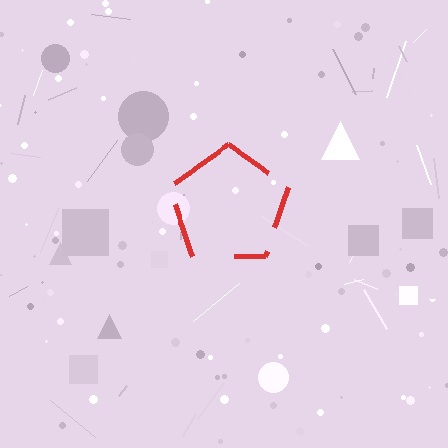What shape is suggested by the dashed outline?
The dashed outline suggests a pentagon.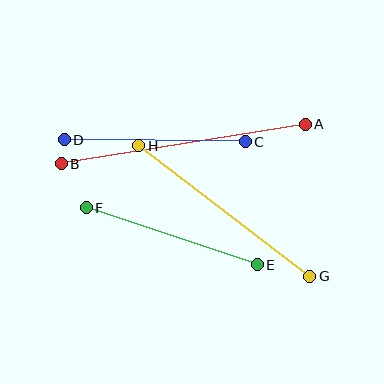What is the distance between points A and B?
The distance is approximately 247 pixels.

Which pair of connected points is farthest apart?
Points A and B are farthest apart.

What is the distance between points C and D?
The distance is approximately 181 pixels.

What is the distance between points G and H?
The distance is approximately 215 pixels.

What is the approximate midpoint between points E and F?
The midpoint is at approximately (172, 236) pixels.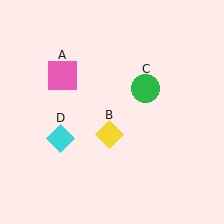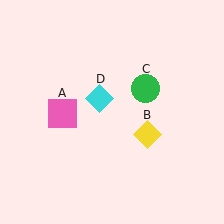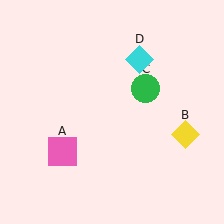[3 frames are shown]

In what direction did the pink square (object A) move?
The pink square (object A) moved down.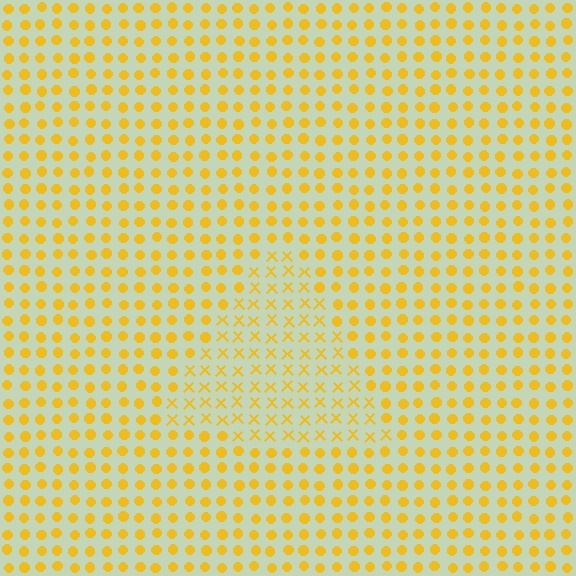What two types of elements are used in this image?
The image uses X marks inside the triangle region and circles outside it.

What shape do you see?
I see a triangle.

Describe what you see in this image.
The image is filled with small yellow elements arranged in a uniform grid. A triangle-shaped region contains X marks, while the surrounding area contains circles. The boundary is defined purely by the change in element shape.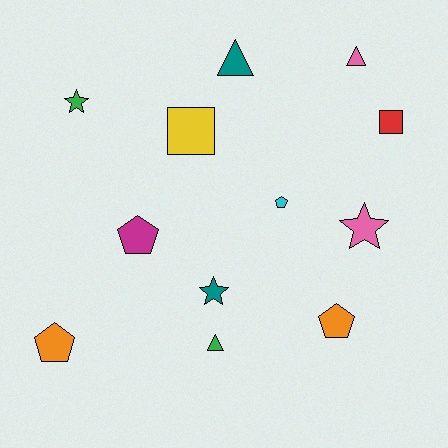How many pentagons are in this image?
There are 4 pentagons.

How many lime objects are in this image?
There are no lime objects.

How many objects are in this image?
There are 12 objects.